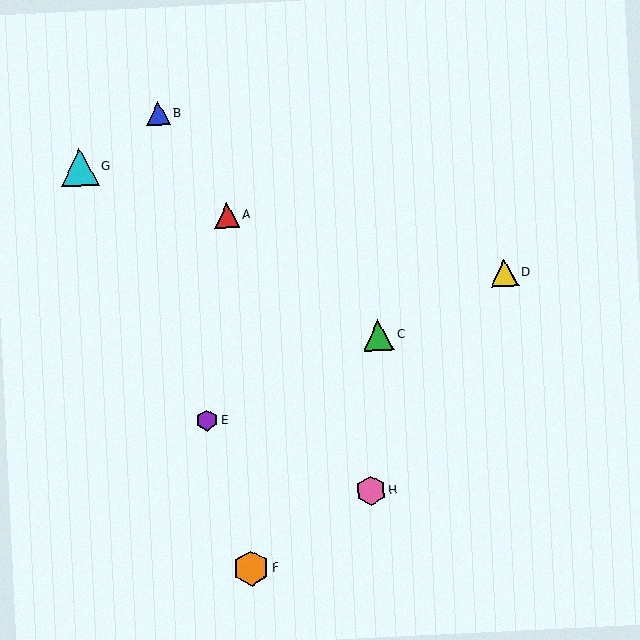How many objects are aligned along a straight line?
3 objects (C, D, E) are aligned along a straight line.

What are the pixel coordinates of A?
Object A is at (227, 215).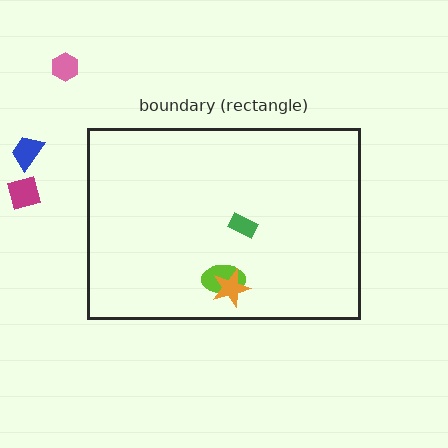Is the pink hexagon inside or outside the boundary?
Outside.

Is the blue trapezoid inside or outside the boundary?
Outside.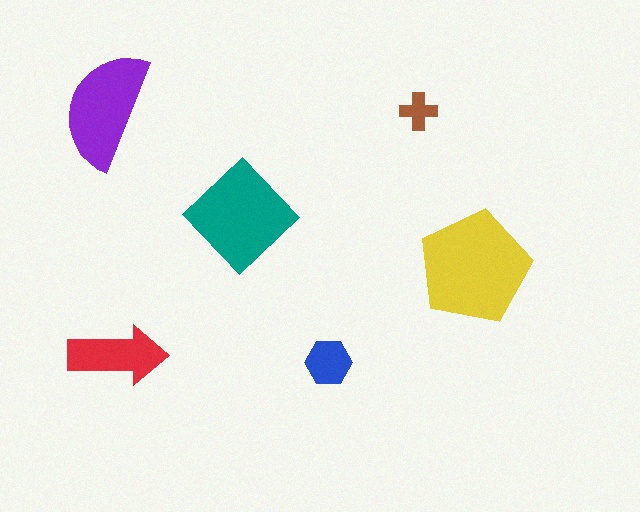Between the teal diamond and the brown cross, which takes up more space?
The teal diamond.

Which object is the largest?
The yellow pentagon.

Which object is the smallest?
The brown cross.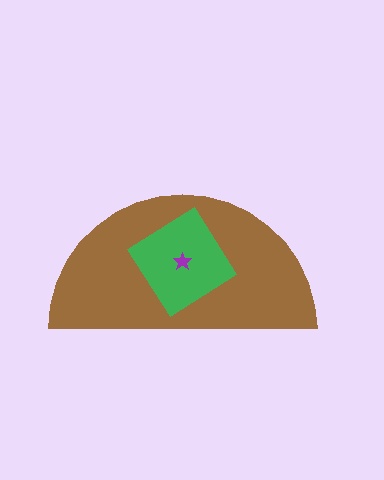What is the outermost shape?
The brown semicircle.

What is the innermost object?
The purple star.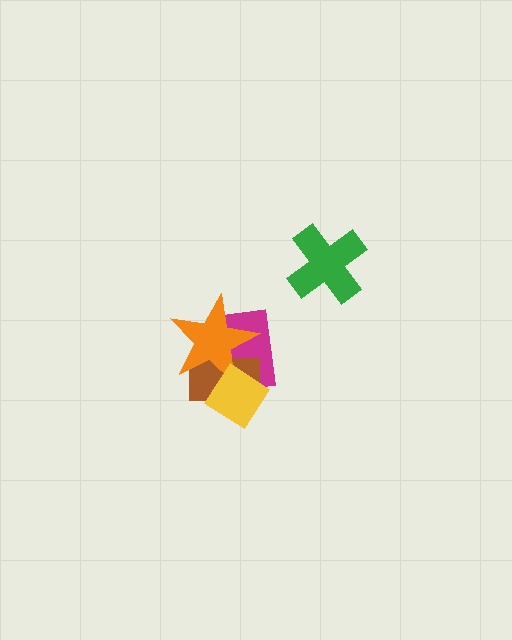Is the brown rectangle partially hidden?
Yes, it is partially covered by another shape.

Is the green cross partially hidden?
No, no other shape covers it.